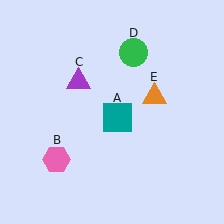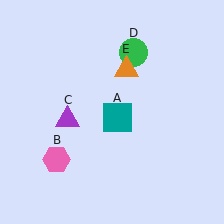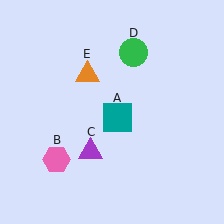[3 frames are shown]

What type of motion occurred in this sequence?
The purple triangle (object C), orange triangle (object E) rotated counterclockwise around the center of the scene.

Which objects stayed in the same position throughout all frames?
Teal square (object A) and pink hexagon (object B) and green circle (object D) remained stationary.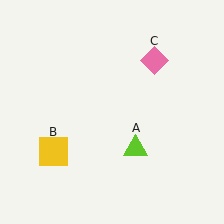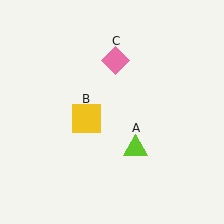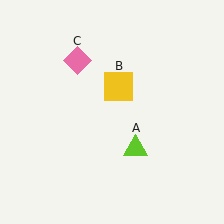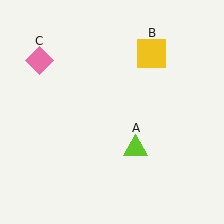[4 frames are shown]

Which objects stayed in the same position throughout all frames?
Lime triangle (object A) remained stationary.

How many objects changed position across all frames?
2 objects changed position: yellow square (object B), pink diamond (object C).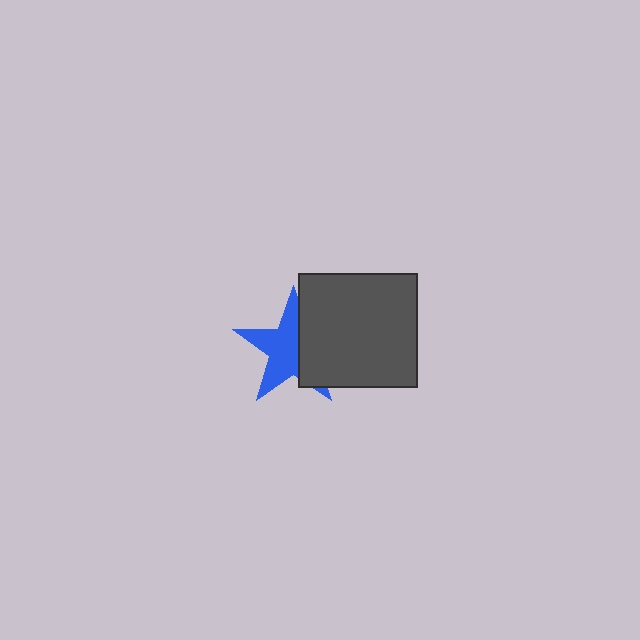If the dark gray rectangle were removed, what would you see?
You would see the complete blue star.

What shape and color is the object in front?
The object in front is a dark gray rectangle.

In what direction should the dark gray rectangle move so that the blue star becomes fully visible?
The dark gray rectangle should move right. That is the shortest direction to clear the overlap and leave the blue star fully visible.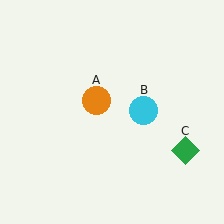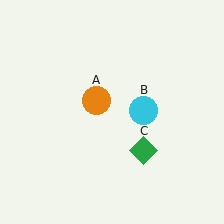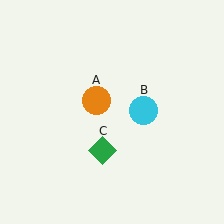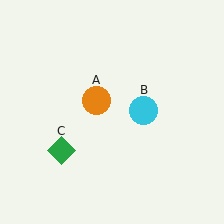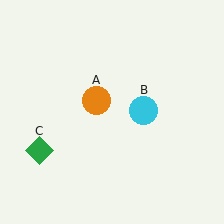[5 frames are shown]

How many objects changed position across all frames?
1 object changed position: green diamond (object C).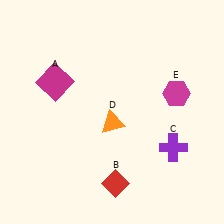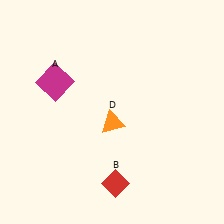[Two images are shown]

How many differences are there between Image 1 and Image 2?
There are 2 differences between the two images.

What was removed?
The magenta hexagon (E), the purple cross (C) were removed in Image 2.